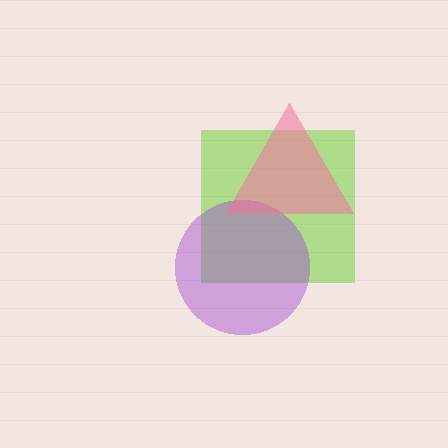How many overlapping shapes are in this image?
There are 3 overlapping shapes in the image.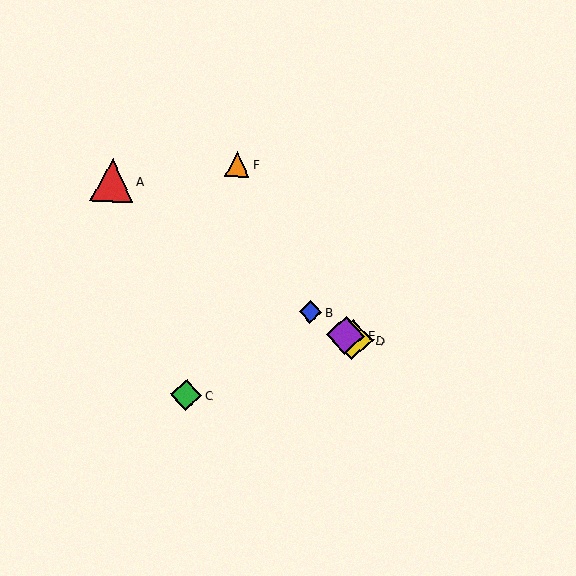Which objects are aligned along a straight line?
Objects A, B, D, E are aligned along a straight line.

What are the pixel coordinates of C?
Object C is at (186, 395).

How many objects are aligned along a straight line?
4 objects (A, B, D, E) are aligned along a straight line.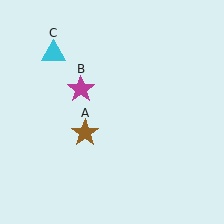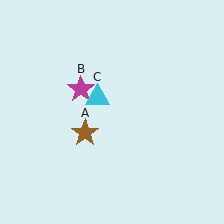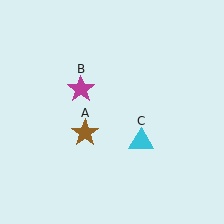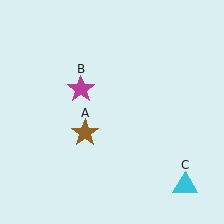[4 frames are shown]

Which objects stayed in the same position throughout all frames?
Brown star (object A) and magenta star (object B) remained stationary.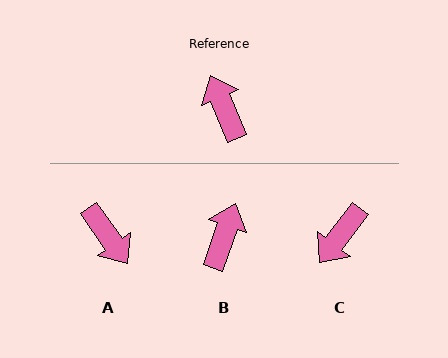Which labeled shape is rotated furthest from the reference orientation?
A, about 167 degrees away.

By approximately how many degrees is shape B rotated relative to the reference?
Approximately 42 degrees clockwise.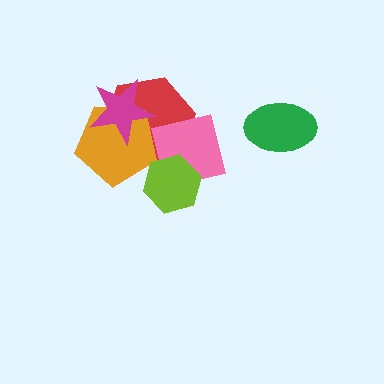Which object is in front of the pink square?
The lime hexagon is in front of the pink square.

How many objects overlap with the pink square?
3 objects overlap with the pink square.